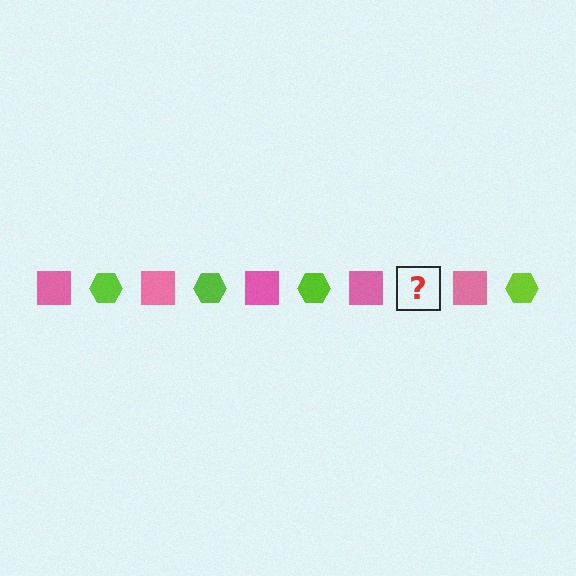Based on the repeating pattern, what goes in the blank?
The blank should be a lime hexagon.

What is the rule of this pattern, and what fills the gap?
The rule is that the pattern alternates between pink square and lime hexagon. The gap should be filled with a lime hexagon.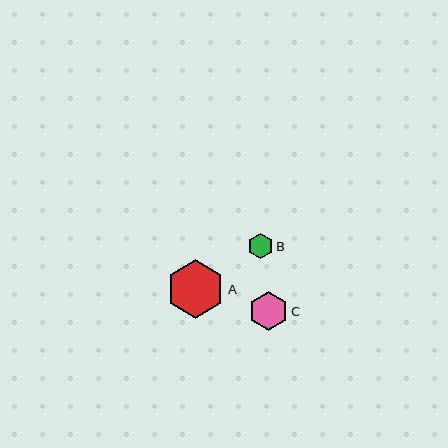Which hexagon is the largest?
Hexagon A is the largest with a size of approximately 59 pixels.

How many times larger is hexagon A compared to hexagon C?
Hexagon A is approximately 1.5 times the size of hexagon C.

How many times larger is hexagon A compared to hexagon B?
Hexagon A is approximately 2.3 times the size of hexagon B.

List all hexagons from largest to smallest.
From largest to smallest: A, C, B.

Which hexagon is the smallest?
Hexagon B is the smallest with a size of approximately 25 pixels.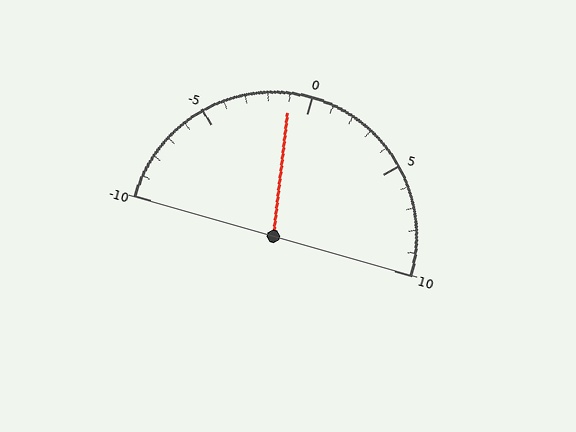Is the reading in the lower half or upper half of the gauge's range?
The reading is in the lower half of the range (-10 to 10).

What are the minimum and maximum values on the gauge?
The gauge ranges from -10 to 10.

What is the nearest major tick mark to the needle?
The nearest major tick mark is 0.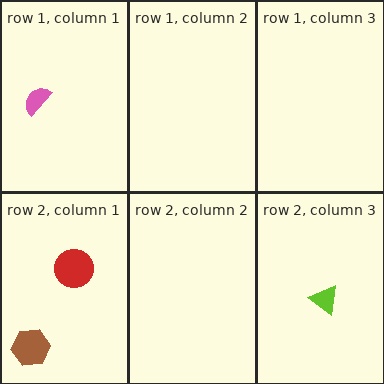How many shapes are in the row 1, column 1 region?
1.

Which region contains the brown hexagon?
The row 2, column 1 region.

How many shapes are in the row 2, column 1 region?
2.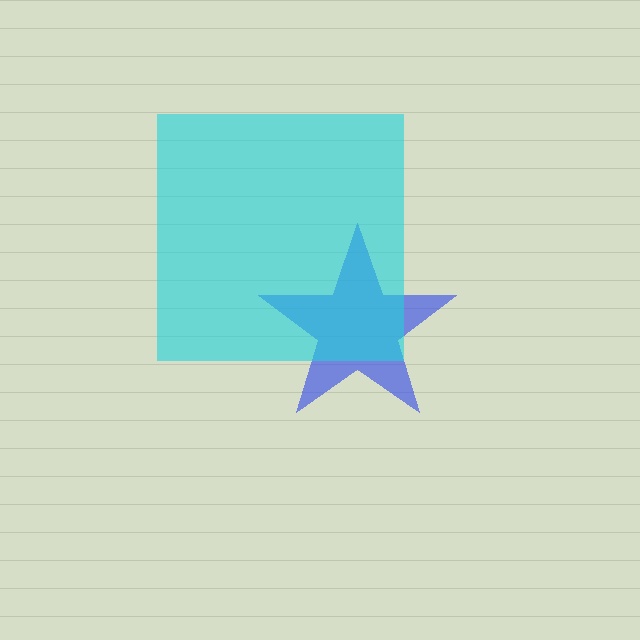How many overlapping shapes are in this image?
There are 2 overlapping shapes in the image.